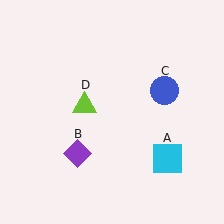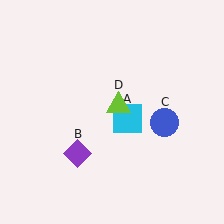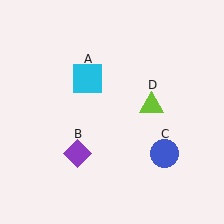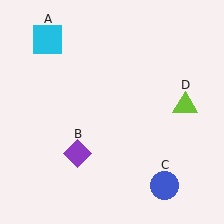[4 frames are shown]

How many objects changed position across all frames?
3 objects changed position: cyan square (object A), blue circle (object C), lime triangle (object D).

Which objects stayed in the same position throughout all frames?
Purple diamond (object B) remained stationary.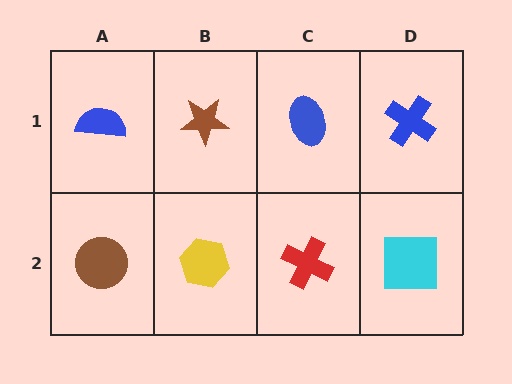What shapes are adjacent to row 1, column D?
A cyan square (row 2, column D), a blue ellipse (row 1, column C).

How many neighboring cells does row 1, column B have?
3.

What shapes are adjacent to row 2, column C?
A blue ellipse (row 1, column C), a yellow hexagon (row 2, column B), a cyan square (row 2, column D).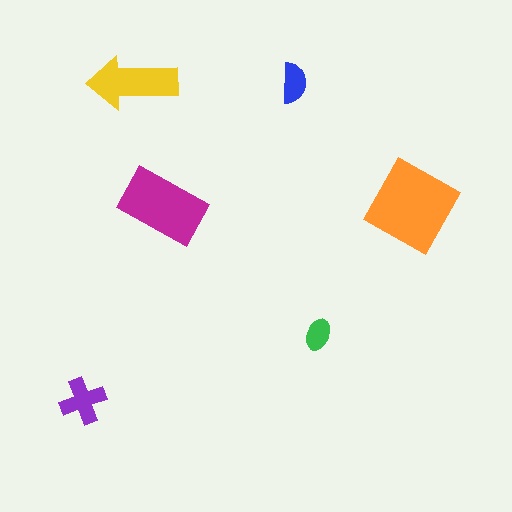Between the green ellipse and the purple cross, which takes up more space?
The purple cross.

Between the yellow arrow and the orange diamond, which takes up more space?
The orange diamond.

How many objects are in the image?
There are 6 objects in the image.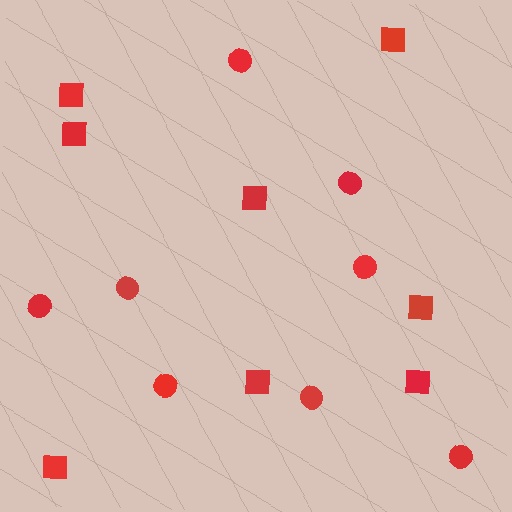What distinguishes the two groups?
There are 2 groups: one group of circles (8) and one group of squares (8).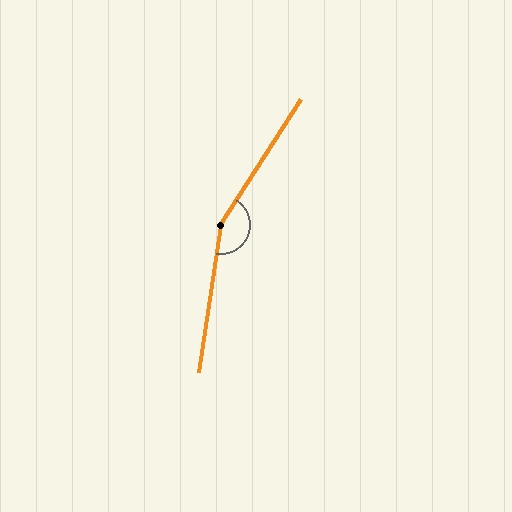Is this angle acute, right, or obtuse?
It is obtuse.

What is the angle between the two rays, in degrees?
Approximately 156 degrees.